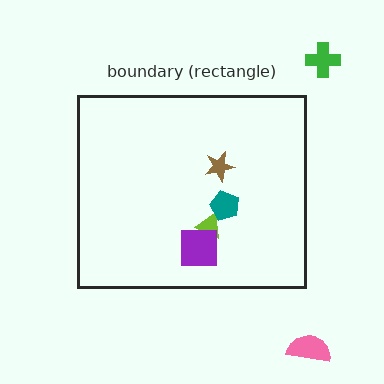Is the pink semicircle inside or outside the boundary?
Outside.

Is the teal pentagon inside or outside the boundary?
Inside.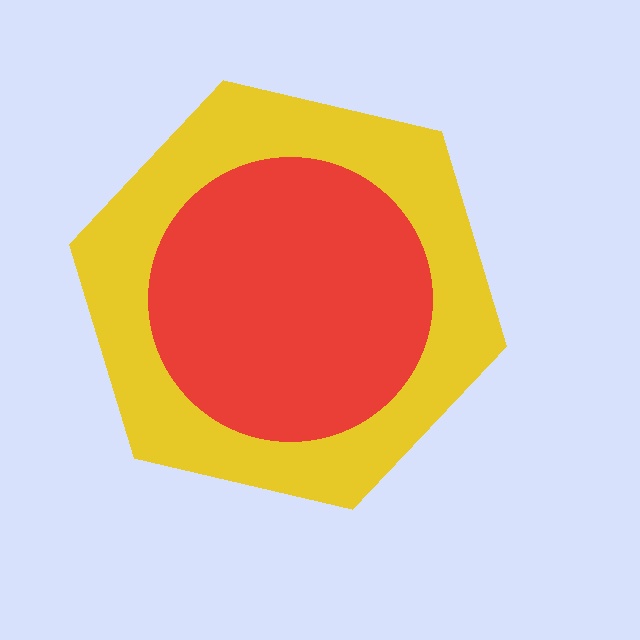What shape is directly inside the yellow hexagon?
The red circle.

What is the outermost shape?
The yellow hexagon.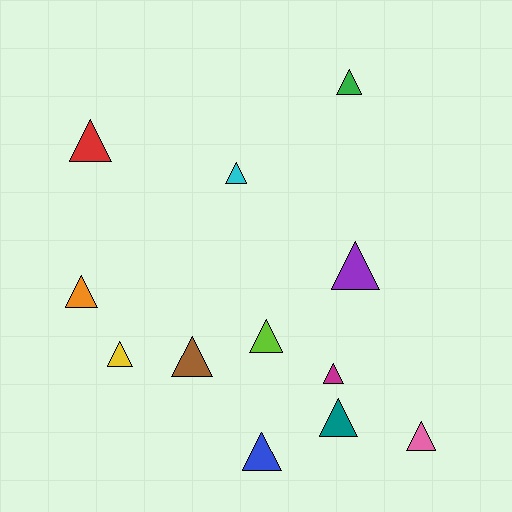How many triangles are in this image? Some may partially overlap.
There are 12 triangles.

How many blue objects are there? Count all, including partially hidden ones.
There is 1 blue object.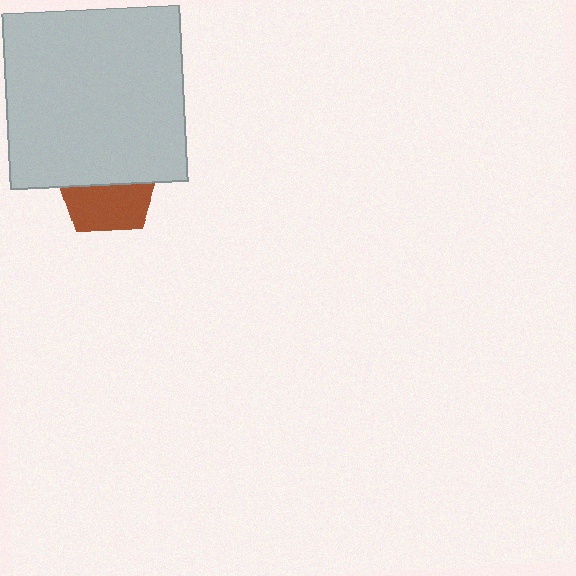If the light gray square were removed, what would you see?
You would see the complete brown pentagon.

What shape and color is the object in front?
The object in front is a light gray square.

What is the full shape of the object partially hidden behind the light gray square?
The partially hidden object is a brown pentagon.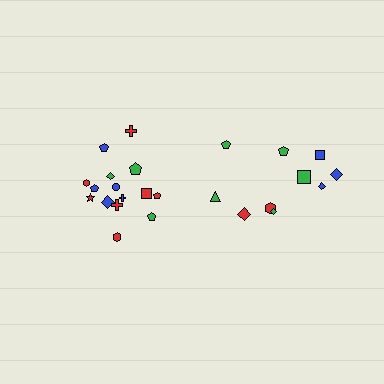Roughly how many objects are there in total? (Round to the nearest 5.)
Roughly 25 objects in total.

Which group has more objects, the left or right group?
The left group.